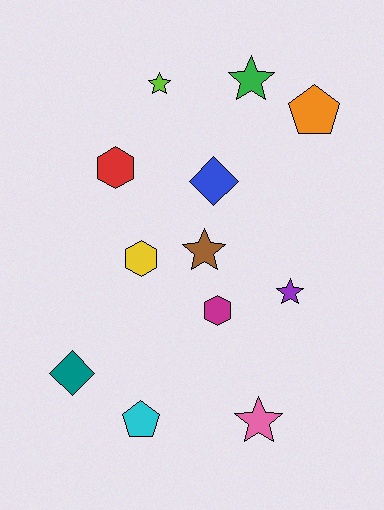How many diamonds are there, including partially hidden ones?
There are 2 diamonds.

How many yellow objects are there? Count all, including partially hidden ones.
There is 1 yellow object.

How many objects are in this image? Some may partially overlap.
There are 12 objects.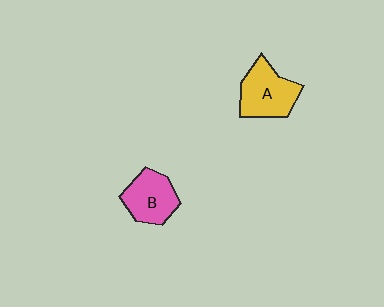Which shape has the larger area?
Shape A (yellow).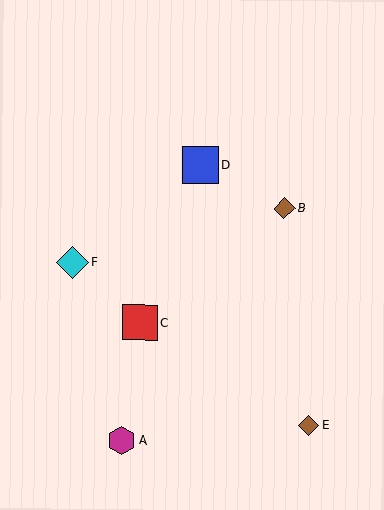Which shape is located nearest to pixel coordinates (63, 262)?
The cyan diamond (labeled F) at (72, 262) is nearest to that location.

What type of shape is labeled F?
Shape F is a cyan diamond.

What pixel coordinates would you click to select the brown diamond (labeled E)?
Click at (309, 425) to select the brown diamond E.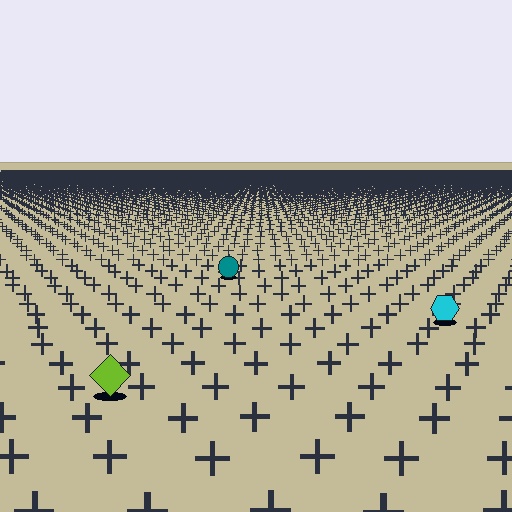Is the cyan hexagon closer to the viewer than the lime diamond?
No. The lime diamond is closer — you can tell from the texture gradient: the ground texture is coarser near it.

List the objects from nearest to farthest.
From nearest to farthest: the lime diamond, the cyan hexagon, the teal circle.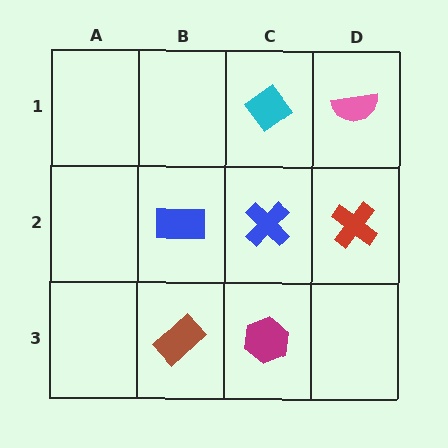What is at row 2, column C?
A blue cross.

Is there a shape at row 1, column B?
No, that cell is empty.